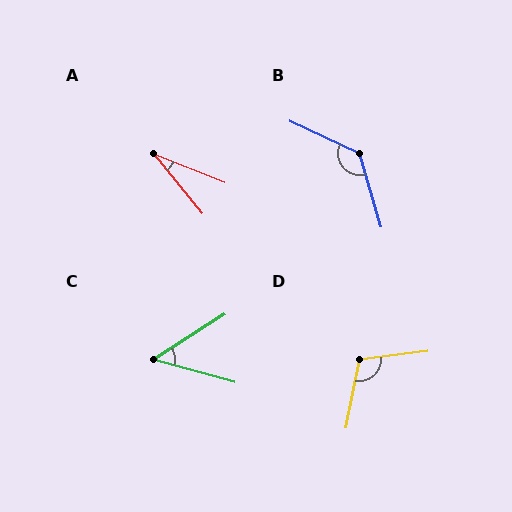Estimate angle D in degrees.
Approximately 109 degrees.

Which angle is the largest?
B, at approximately 132 degrees.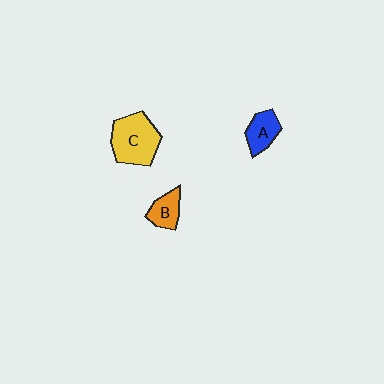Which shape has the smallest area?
Shape B (orange).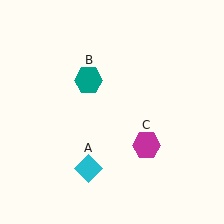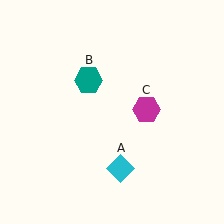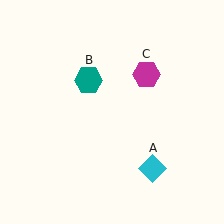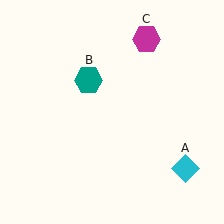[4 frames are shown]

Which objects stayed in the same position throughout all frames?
Teal hexagon (object B) remained stationary.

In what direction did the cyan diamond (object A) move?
The cyan diamond (object A) moved right.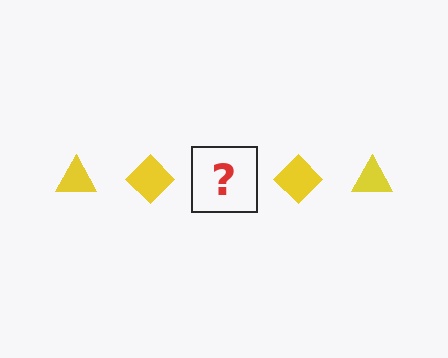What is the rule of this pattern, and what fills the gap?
The rule is that the pattern cycles through triangle, diamond shapes in yellow. The gap should be filled with a yellow triangle.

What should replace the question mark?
The question mark should be replaced with a yellow triangle.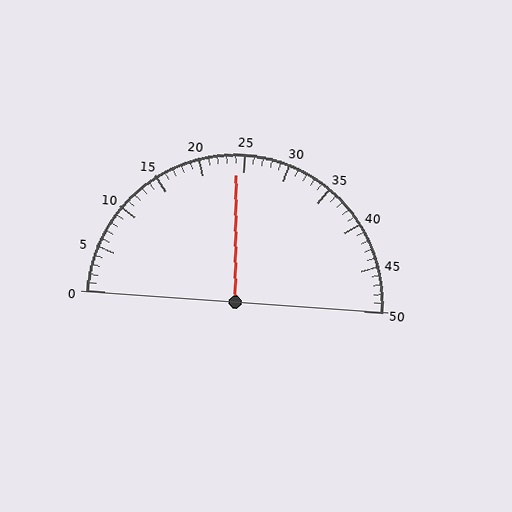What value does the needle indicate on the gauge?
The needle indicates approximately 24.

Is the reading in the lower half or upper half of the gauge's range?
The reading is in the lower half of the range (0 to 50).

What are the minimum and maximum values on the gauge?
The gauge ranges from 0 to 50.